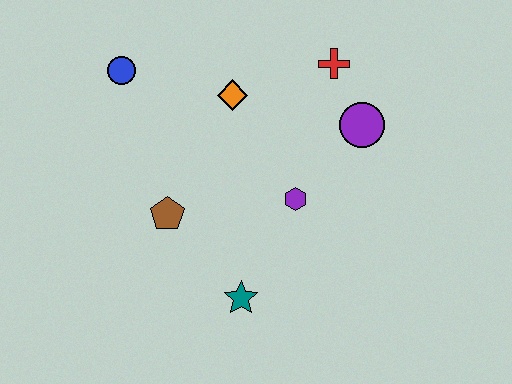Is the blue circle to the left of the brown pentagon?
Yes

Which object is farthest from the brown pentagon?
The red cross is farthest from the brown pentagon.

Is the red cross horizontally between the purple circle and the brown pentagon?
Yes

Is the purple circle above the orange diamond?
No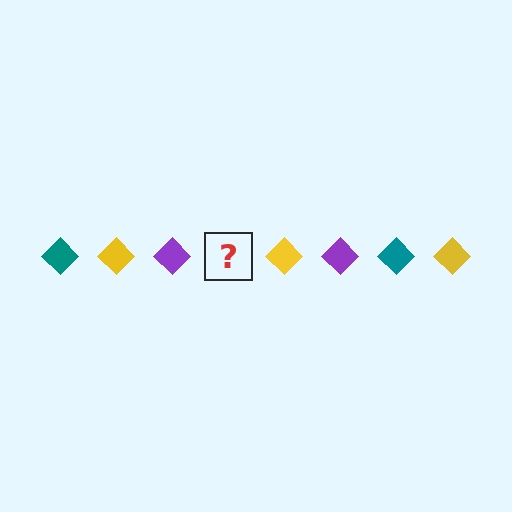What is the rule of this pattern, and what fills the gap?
The rule is that the pattern cycles through teal, yellow, purple diamonds. The gap should be filled with a teal diamond.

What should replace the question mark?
The question mark should be replaced with a teal diamond.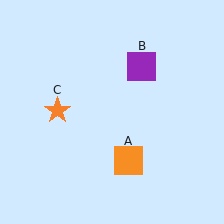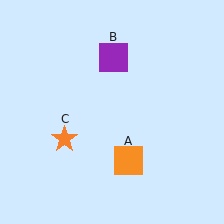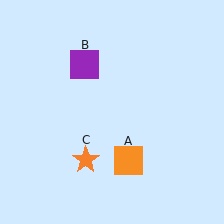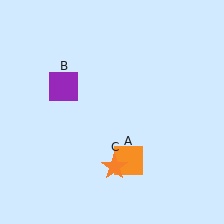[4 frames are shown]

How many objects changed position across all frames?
2 objects changed position: purple square (object B), orange star (object C).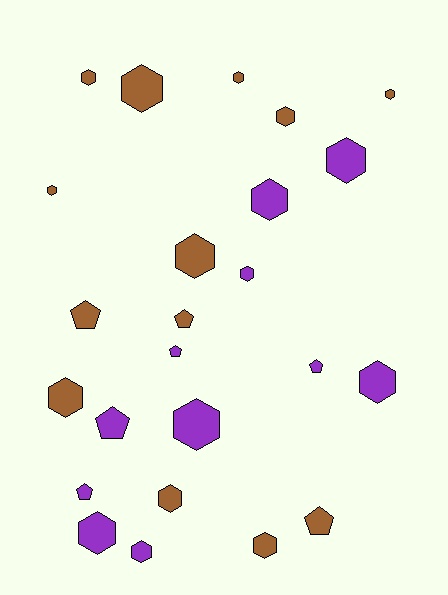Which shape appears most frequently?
Hexagon, with 17 objects.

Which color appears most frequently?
Brown, with 13 objects.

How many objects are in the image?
There are 24 objects.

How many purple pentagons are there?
There are 4 purple pentagons.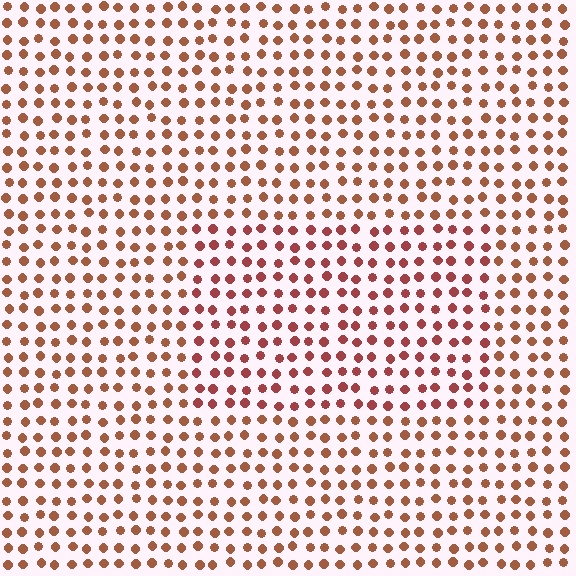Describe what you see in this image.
The image is filled with small brown elements in a uniform arrangement. A rectangle-shaped region is visible where the elements are tinted to a slightly different hue, forming a subtle color boundary.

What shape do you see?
I see a rectangle.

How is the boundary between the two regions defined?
The boundary is defined purely by a slight shift in hue (about 22 degrees). Spacing, size, and orientation are identical on both sides.